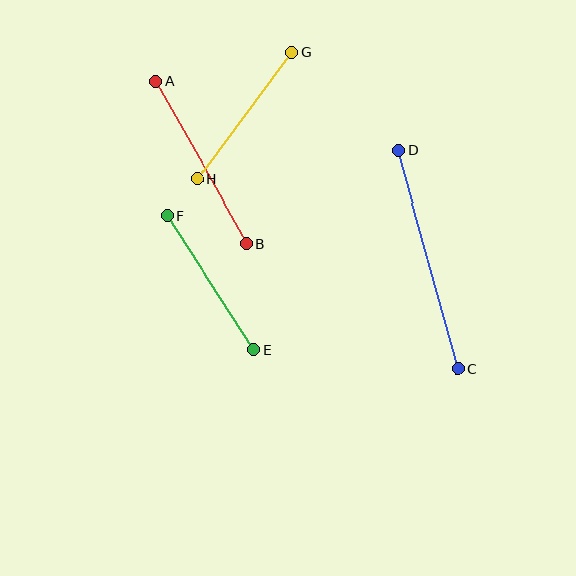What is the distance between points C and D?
The distance is approximately 227 pixels.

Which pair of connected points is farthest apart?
Points C and D are farthest apart.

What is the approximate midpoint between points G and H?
The midpoint is at approximately (244, 116) pixels.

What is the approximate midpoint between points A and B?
The midpoint is at approximately (201, 163) pixels.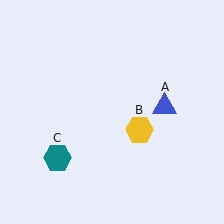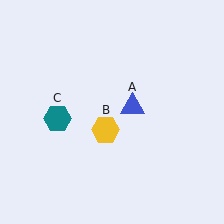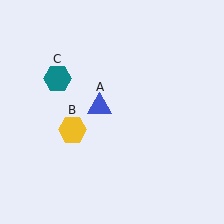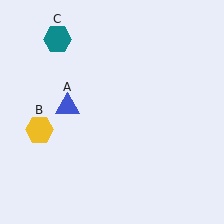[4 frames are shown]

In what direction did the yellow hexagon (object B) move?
The yellow hexagon (object B) moved left.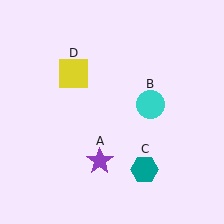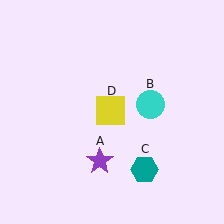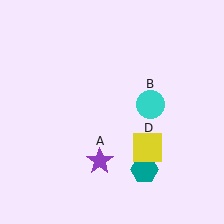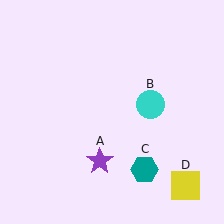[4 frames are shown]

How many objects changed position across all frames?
1 object changed position: yellow square (object D).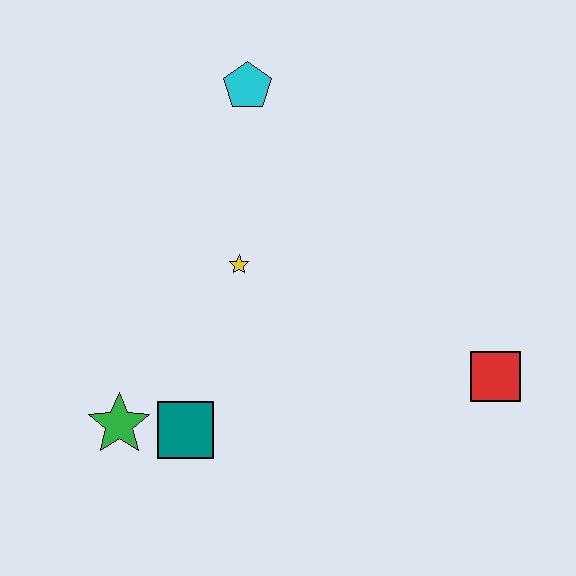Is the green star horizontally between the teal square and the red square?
No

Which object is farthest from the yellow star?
The red square is farthest from the yellow star.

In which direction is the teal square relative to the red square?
The teal square is to the left of the red square.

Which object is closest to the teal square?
The green star is closest to the teal square.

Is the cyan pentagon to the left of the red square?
Yes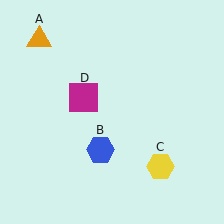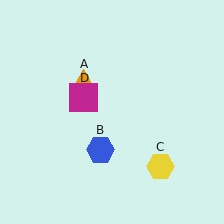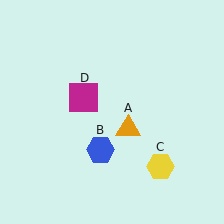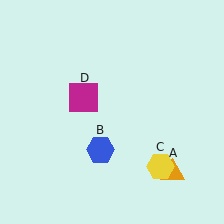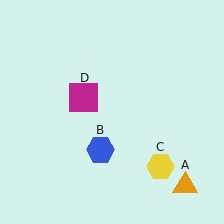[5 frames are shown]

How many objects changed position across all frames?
1 object changed position: orange triangle (object A).